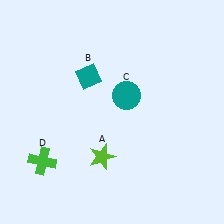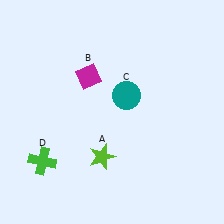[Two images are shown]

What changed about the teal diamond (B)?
In Image 1, B is teal. In Image 2, it changed to magenta.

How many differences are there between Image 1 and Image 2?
There is 1 difference between the two images.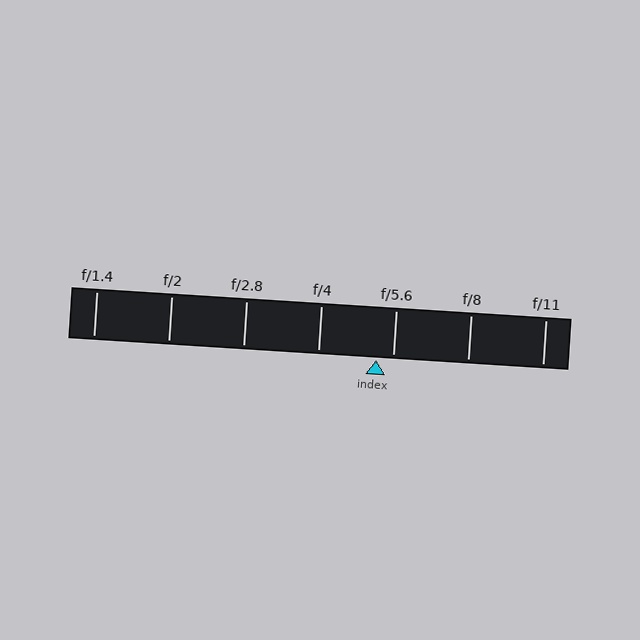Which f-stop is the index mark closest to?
The index mark is closest to f/5.6.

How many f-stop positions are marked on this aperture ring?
There are 7 f-stop positions marked.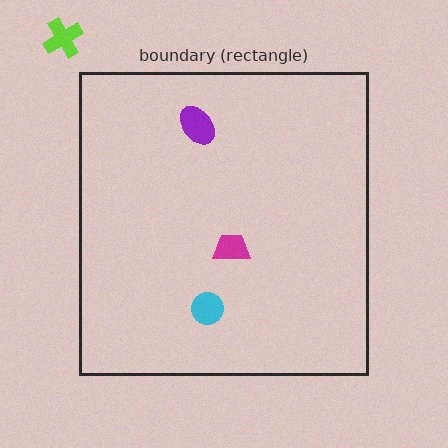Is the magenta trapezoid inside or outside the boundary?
Inside.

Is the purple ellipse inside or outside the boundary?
Inside.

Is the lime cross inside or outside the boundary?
Outside.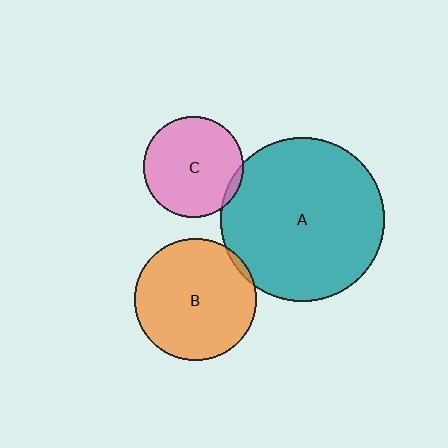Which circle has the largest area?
Circle A (teal).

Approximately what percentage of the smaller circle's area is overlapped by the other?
Approximately 5%.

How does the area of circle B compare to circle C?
Approximately 1.5 times.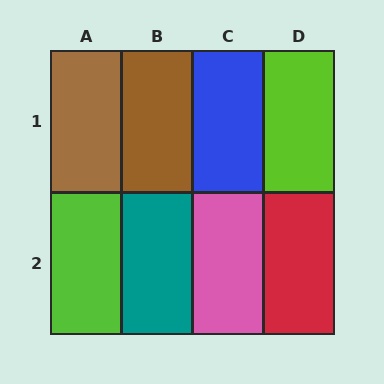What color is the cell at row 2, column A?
Lime.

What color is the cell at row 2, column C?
Pink.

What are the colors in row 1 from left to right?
Brown, brown, blue, lime.